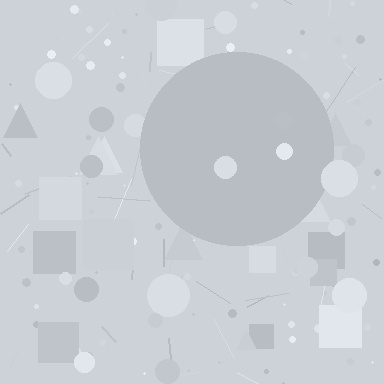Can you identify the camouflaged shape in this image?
The camouflaged shape is a circle.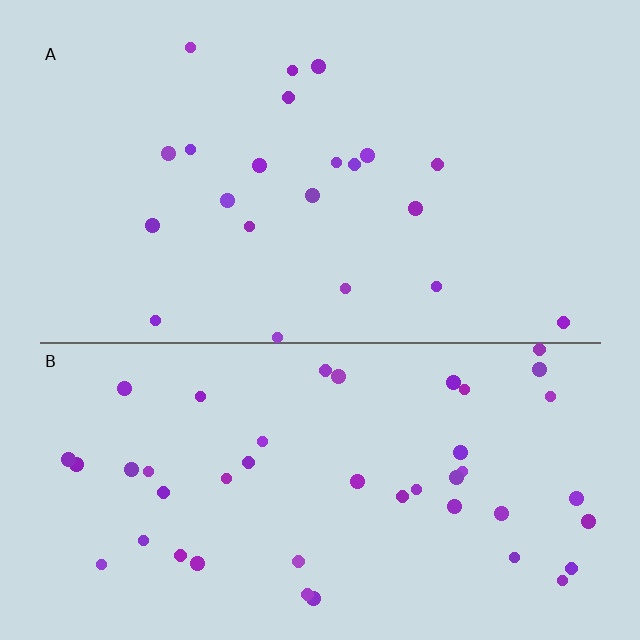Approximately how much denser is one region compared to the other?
Approximately 2.1× — region B over region A.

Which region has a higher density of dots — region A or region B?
B (the bottom).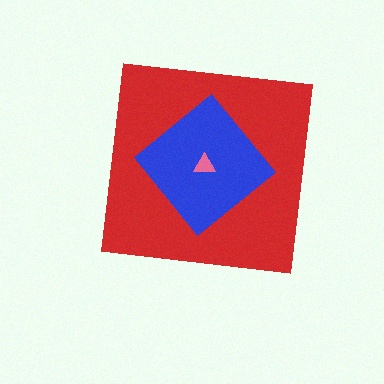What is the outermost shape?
The red square.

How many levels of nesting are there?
3.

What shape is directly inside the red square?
The blue diamond.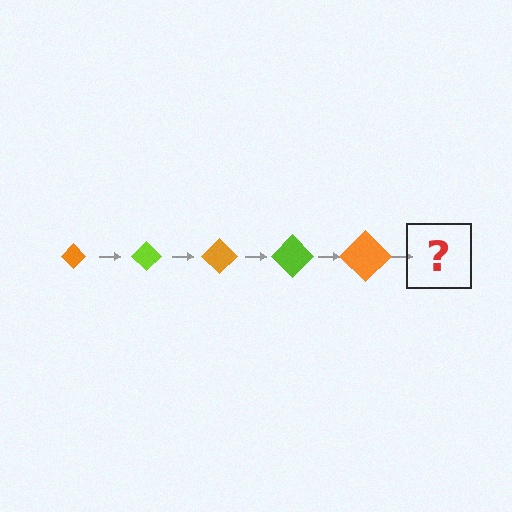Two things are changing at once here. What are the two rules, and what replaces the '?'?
The two rules are that the diamond grows larger each step and the color cycles through orange and lime. The '?' should be a lime diamond, larger than the previous one.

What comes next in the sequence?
The next element should be a lime diamond, larger than the previous one.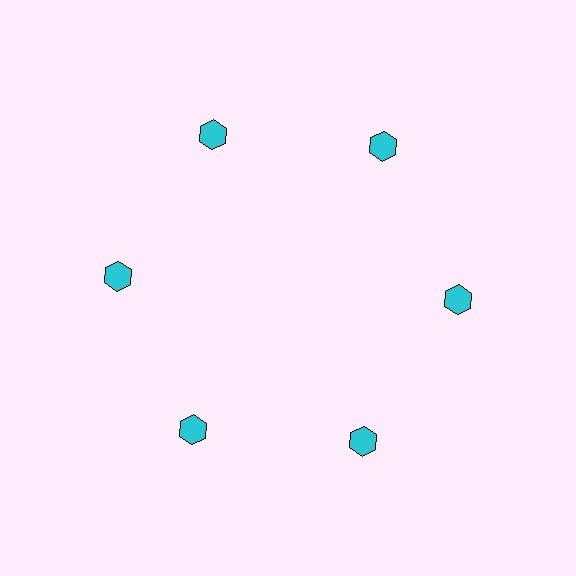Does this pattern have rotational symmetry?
Yes, this pattern has 6-fold rotational symmetry. It looks the same after rotating 60 degrees around the center.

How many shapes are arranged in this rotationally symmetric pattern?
There are 6 shapes, arranged in 6 groups of 1.